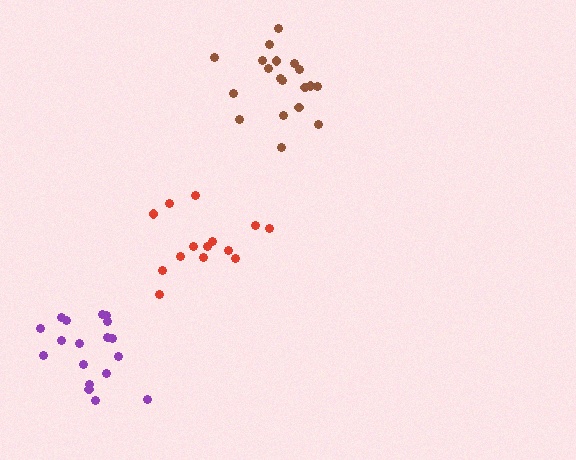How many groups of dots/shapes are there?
There are 3 groups.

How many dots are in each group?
Group 1: 14 dots, Group 2: 19 dots, Group 3: 18 dots (51 total).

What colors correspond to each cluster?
The clusters are colored: red, brown, purple.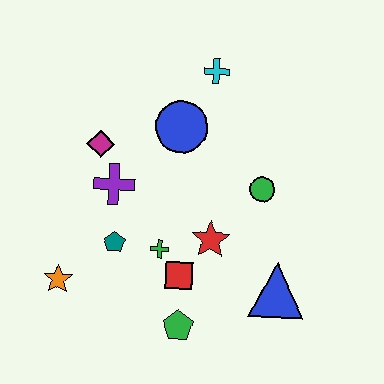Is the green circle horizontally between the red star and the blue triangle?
Yes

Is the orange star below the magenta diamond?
Yes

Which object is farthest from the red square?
The cyan cross is farthest from the red square.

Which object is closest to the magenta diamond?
The purple cross is closest to the magenta diamond.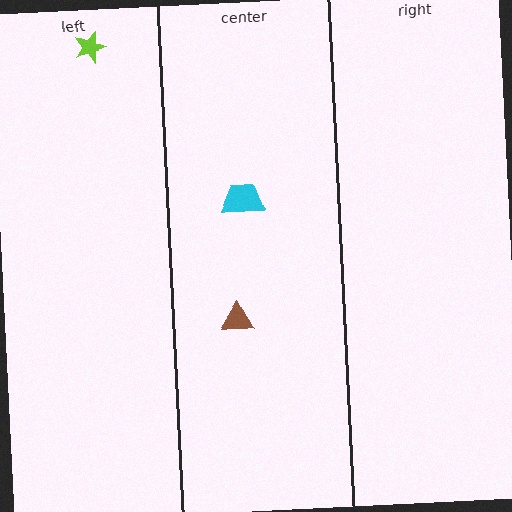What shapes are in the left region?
The lime star.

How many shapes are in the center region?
2.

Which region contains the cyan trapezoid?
The center region.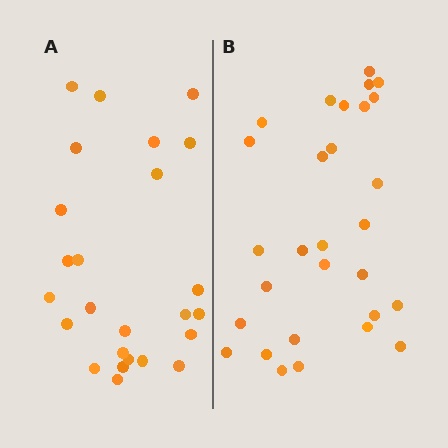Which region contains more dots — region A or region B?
Region B (the right region) has more dots.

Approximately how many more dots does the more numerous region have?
Region B has about 4 more dots than region A.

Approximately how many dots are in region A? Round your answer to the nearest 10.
About 20 dots. (The exact count is 25, which rounds to 20.)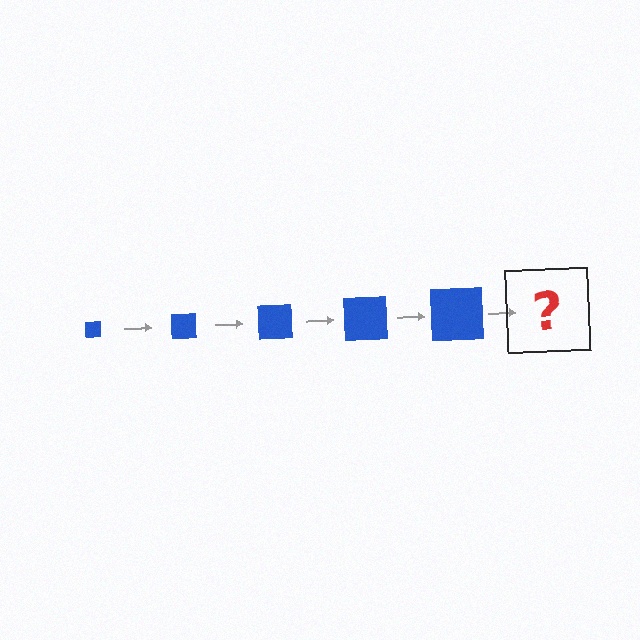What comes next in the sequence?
The next element should be a blue square, larger than the previous one.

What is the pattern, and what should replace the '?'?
The pattern is that the square gets progressively larger each step. The '?' should be a blue square, larger than the previous one.